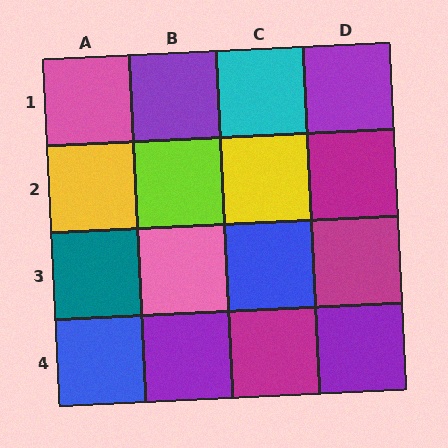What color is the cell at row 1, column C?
Cyan.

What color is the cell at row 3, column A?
Teal.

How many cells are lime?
1 cell is lime.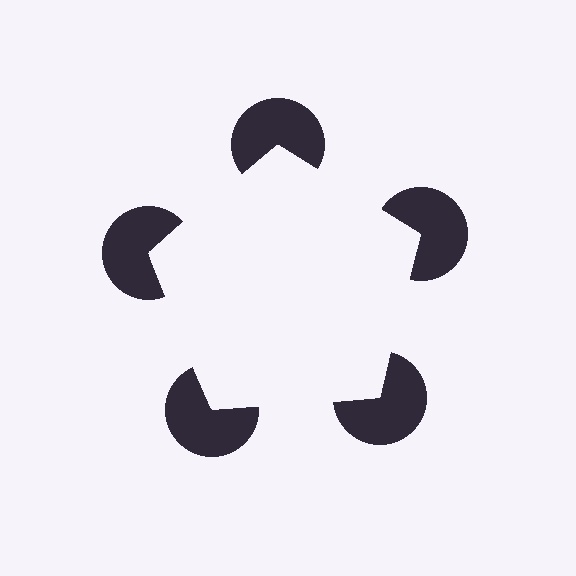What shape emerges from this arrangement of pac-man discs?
An illusory pentagon — its edges are inferred from the aligned wedge cuts in the pac-man discs, not physically drawn.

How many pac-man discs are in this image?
There are 5 — one at each vertex of the illusory pentagon.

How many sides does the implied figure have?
5 sides.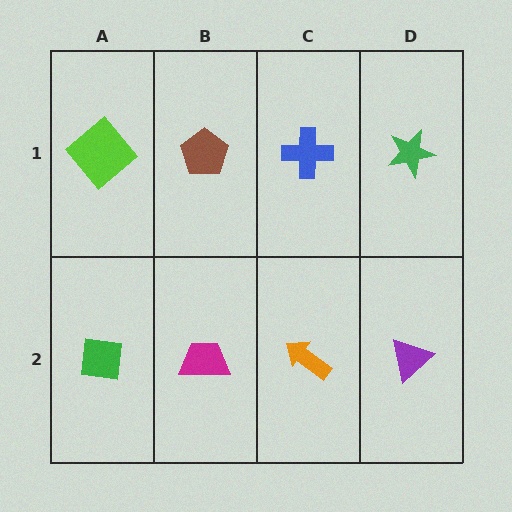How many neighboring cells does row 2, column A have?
2.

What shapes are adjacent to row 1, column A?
A green square (row 2, column A), a brown pentagon (row 1, column B).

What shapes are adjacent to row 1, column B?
A magenta trapezoid (row 2, column B), a lime diamond (row 1, column A), a blue cross (row 1, column C).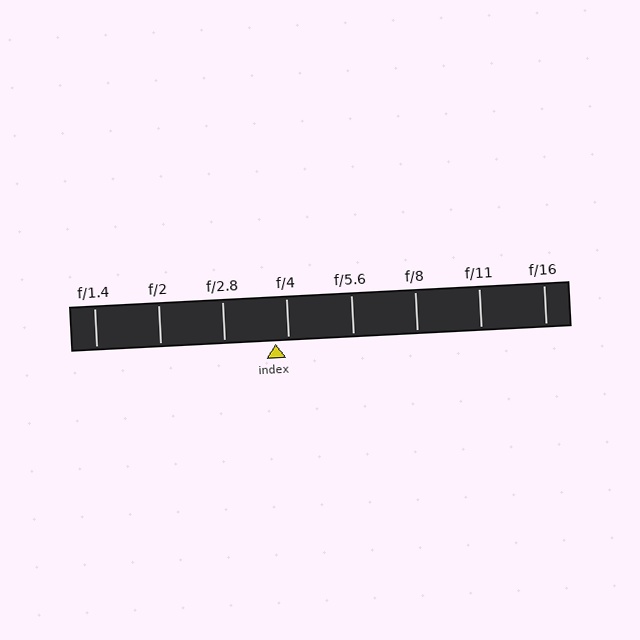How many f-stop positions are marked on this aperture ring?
There are 8 f-stop positions marked.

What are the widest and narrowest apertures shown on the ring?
The widest aperture shown is f/1.4 and the narrowest is f/16.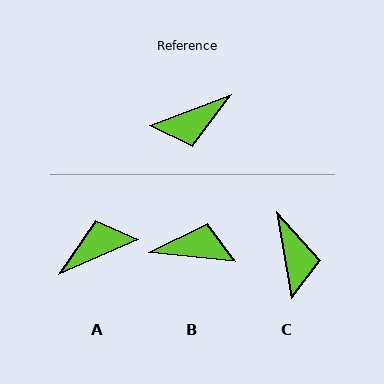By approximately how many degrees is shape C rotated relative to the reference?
Approximately 79 degrees counter-clockwise.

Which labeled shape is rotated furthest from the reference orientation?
A, about 177 degrees away.